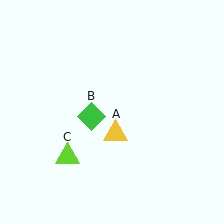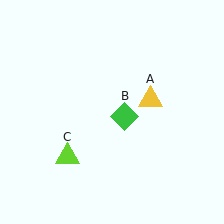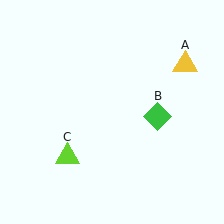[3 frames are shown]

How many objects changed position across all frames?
2 objects changed position: yellow triangle (object A), green diamond (object B).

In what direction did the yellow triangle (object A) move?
The yellow triangle (object A) moved up and to the right.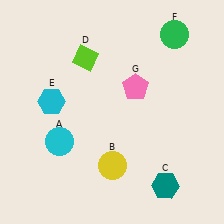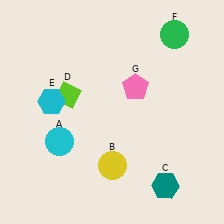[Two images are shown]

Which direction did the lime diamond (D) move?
The lime diamond (D) moved down.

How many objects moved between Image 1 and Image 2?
1 object moved between the two images.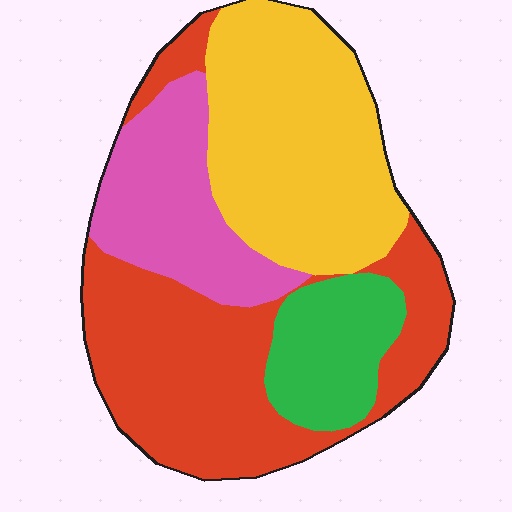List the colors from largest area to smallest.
From largest to smallest: red, yellow, pink, green.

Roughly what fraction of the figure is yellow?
Yellow covers about 30% of the figure.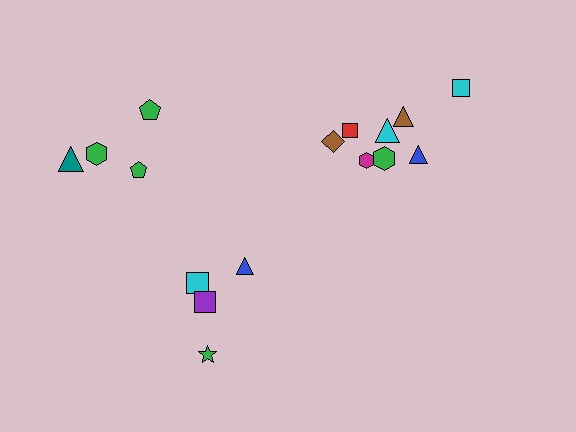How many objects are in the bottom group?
There are 4 objects.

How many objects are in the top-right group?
There are 8 objects.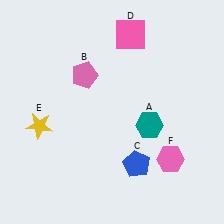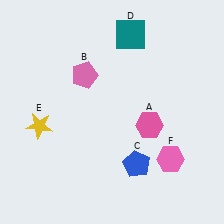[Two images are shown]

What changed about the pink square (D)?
In Image 1, D is pink. In Image 2, it changed to teal.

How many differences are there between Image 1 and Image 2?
There are 2 differences between the two images.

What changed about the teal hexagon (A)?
In Image 1, A is teal. In Image 2, it changed to pink.